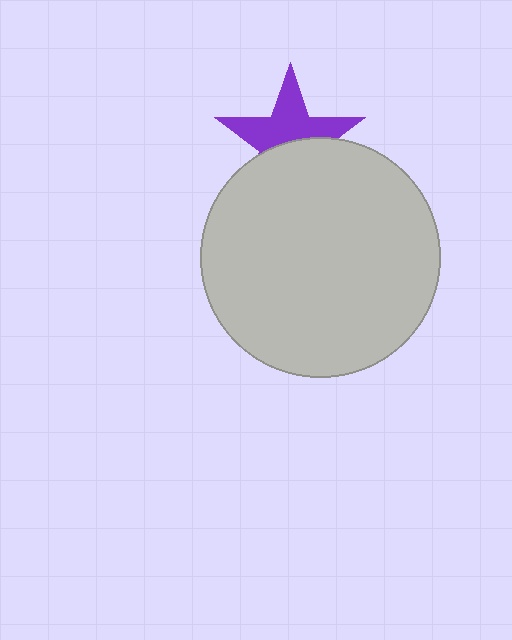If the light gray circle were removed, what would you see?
You would see the complete purple star.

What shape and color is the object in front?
The object in front is a light gray circle.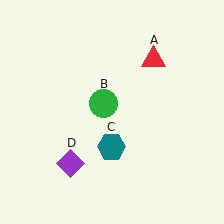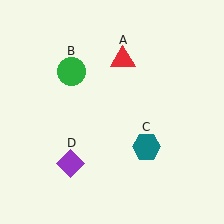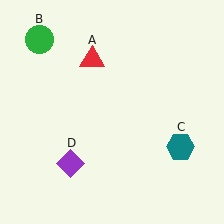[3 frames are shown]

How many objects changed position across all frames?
3 objects changed position: red triangle (object A), green circle (object B), teal hexagon (object C).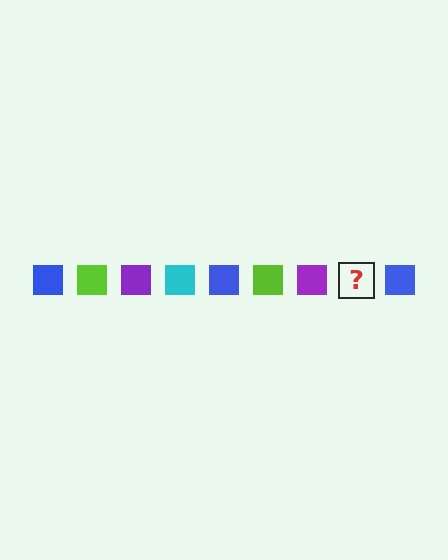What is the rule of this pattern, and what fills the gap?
The rule is that the pattern cycles through blue, lime, purple, cyan squares. The gap should be filled with a cyan square.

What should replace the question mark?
The question mark should be replaced with a cyan square.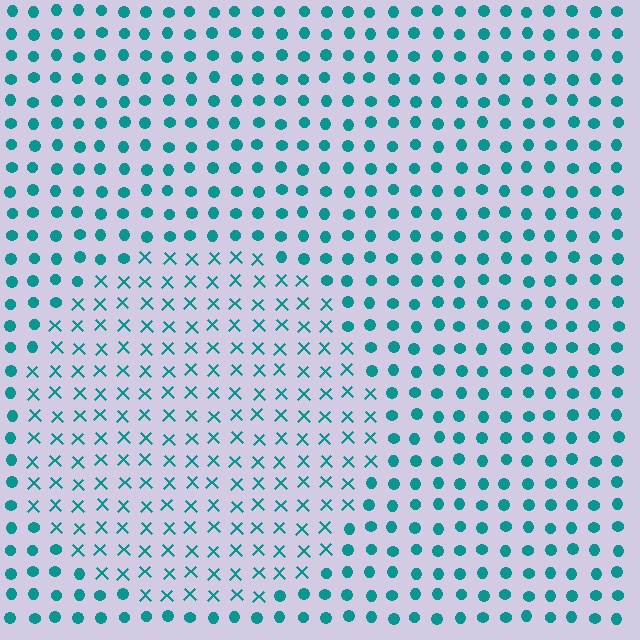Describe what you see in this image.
The image is filled with small teal elements arranged in a uniform grid. A circle-shaped region contains X marks, while the surrounding area contains circles. The boundary is defined purely by the change in element shape.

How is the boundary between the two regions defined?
The boundary is defined by a change in element shape: X marks inside vs. circles outside. All elements share the same color and spacing.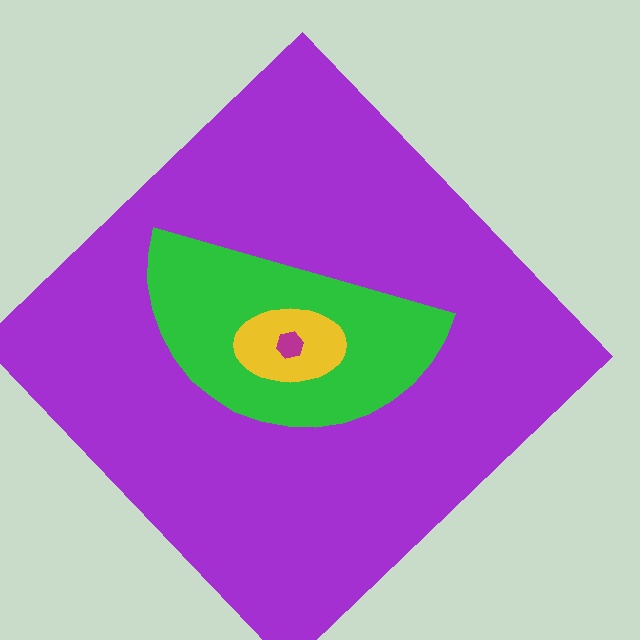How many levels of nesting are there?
4.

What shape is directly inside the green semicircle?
The yellow ellipse.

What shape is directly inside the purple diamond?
The green semicircle.